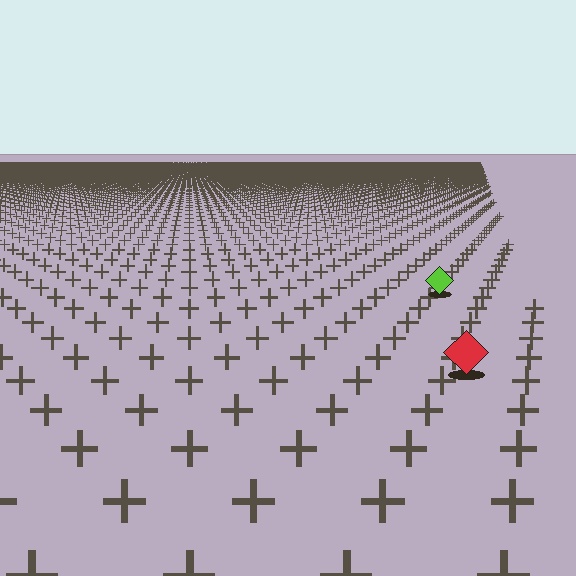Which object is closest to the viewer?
The red diamond is closest. The texture marks near it are larger and more spread out.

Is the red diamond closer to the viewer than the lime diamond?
Yes. The red diamond is closer — you can tell from the texture gradient: the ground texture is coarser near it.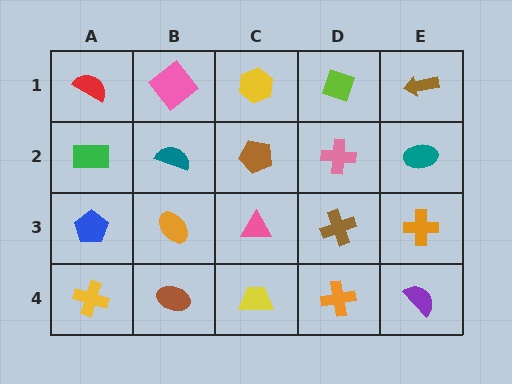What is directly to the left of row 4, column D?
A yellow trapezoid.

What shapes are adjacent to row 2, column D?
A lime diamond (row 1, column D), a brown cross (row 3, column D), a brown pentagon (row 2, column C), a teal ellipse (row 2, column E).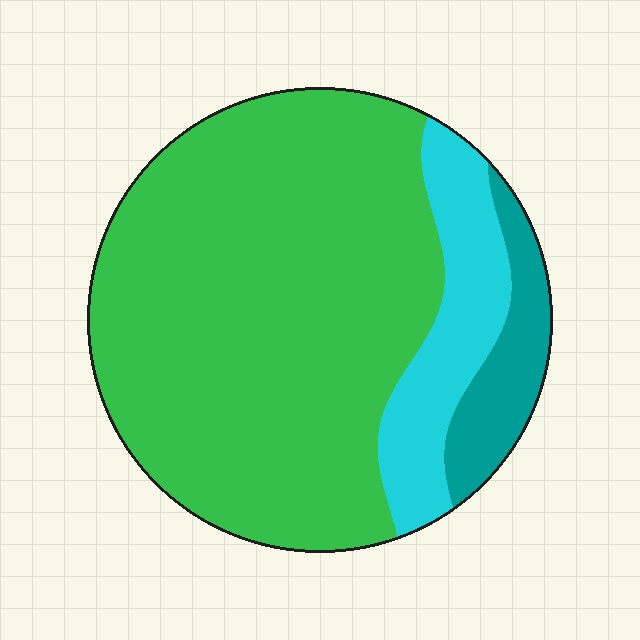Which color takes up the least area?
Teal, at roughly 10%.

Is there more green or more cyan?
Green.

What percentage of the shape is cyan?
Cyan takes up about one sixth (1/6) of the shape.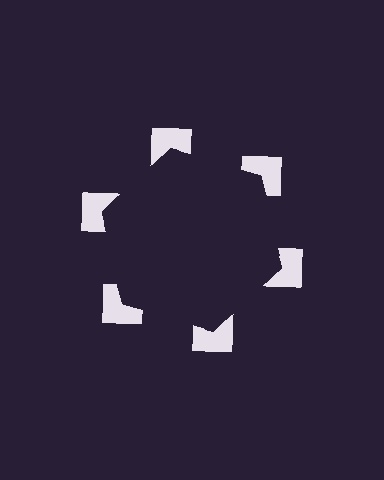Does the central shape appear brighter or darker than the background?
It typically appears slightly darker than the background, even though no actual brightness change is drawn.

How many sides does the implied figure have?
6 sides.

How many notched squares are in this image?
There are 6 — one at each vertex of the illusory hexagon.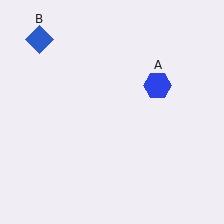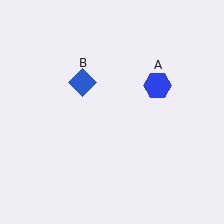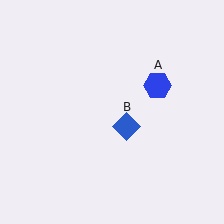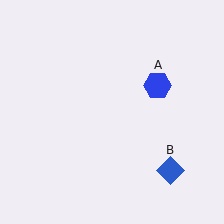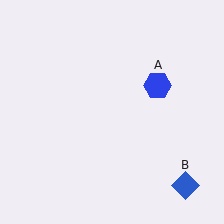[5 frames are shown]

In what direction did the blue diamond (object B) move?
The blue diamond (object B) moved down and to the right.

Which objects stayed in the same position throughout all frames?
Blue hexagon (object A) remained stationary.